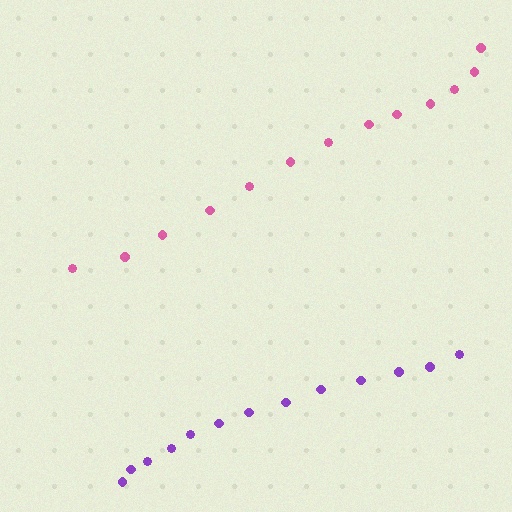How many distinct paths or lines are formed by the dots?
There are 2 distinct paths.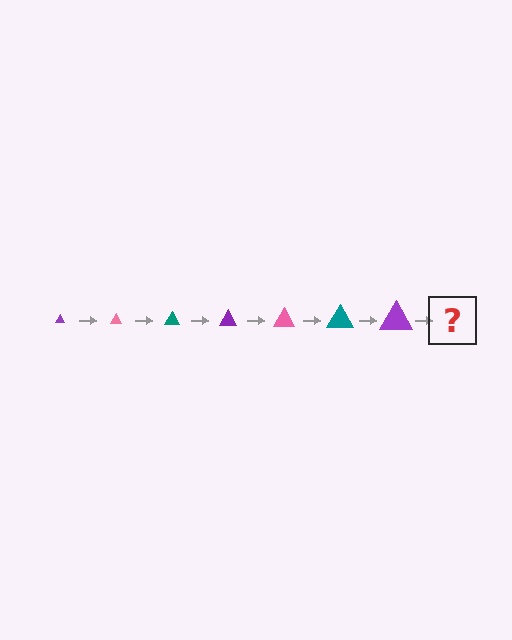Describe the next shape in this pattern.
It should be a pink triangle, larger than the previous one.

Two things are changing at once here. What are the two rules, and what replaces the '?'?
The two rules are that the triangle grows larger each step and the color cycles through purple, pink, and teal. The '?' should be a pink triangle, larger than the previous one.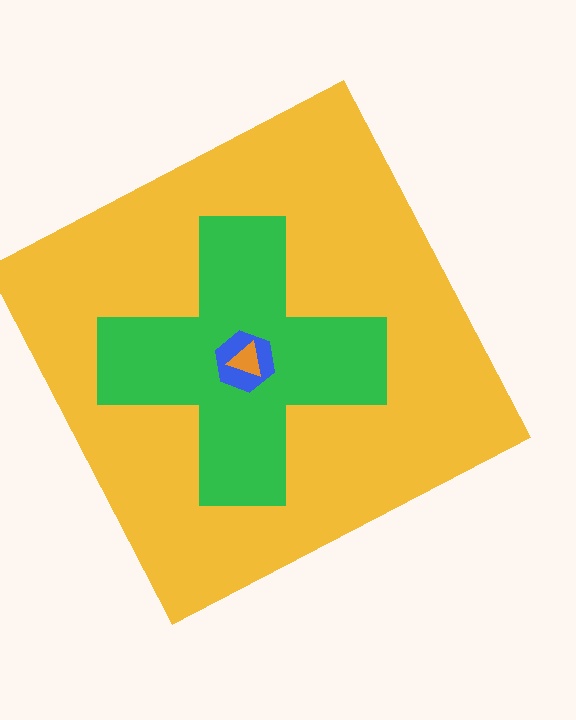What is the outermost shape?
The yellow square.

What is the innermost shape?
The orange triangle.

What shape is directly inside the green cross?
The blue hexagon.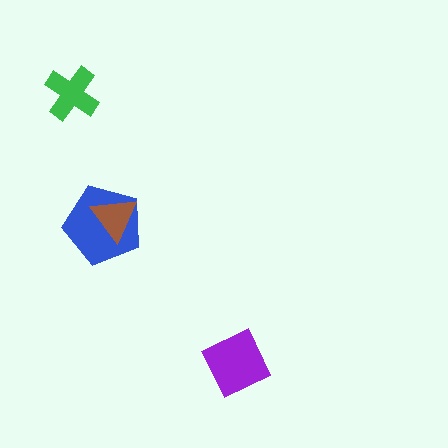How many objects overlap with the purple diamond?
0 objects overlap with the purple diamond.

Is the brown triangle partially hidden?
No, no other shape covers it.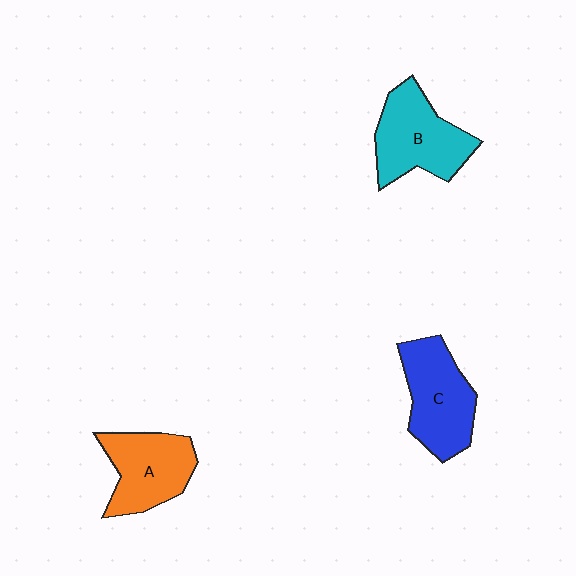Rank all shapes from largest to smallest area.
From largest to smallest: B (cyan), C (blue), A (orange).